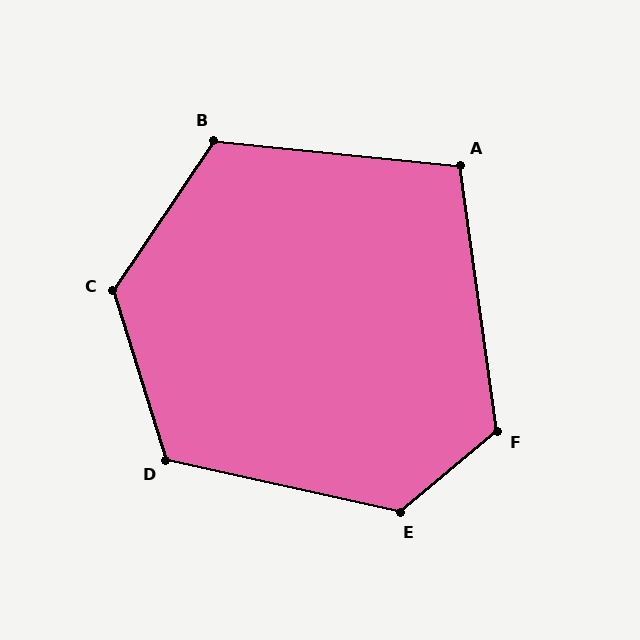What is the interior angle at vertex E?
Approximately 127 degrees (obtuse).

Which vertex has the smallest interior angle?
A, at approximately 104 degrees.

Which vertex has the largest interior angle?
C, at approximately 129 degrees.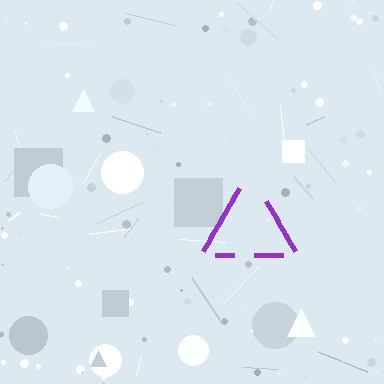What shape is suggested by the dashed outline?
The dashed outline suggests a triangle.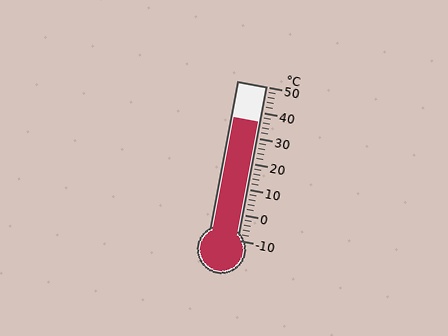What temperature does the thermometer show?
The thermometer shows approximately 36°C.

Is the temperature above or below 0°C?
The temperature is above 0°C.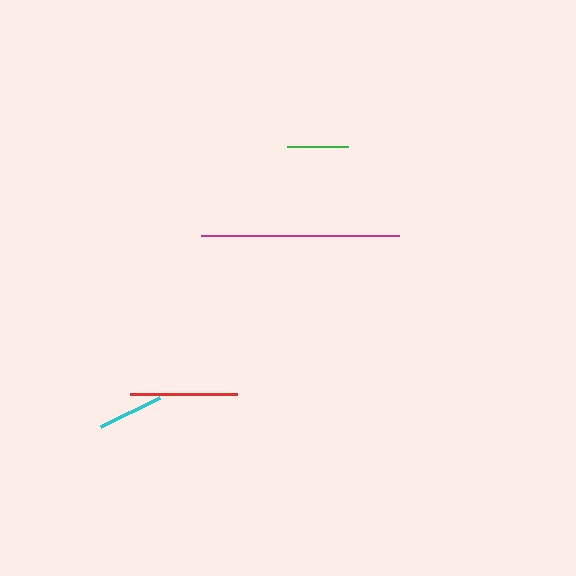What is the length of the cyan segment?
The cyan segment is approximately 66 pixels long.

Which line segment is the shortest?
The green line is the shortest at approximately 61 pixels.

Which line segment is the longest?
The magenta line is the longest at approximately 198 pixels.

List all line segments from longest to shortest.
From longest to shortest: magenta, red, cyan, green.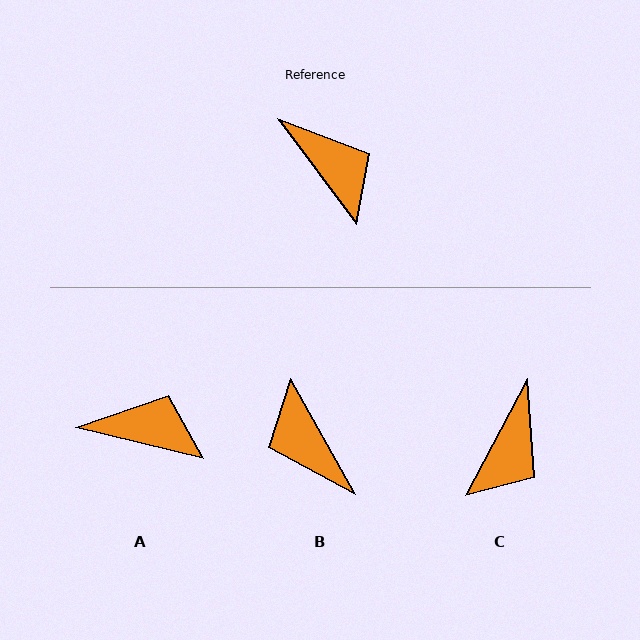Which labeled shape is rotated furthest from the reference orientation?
B, about 173 degrees away.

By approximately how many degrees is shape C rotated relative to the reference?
Approximately 65 degrees clockwise.